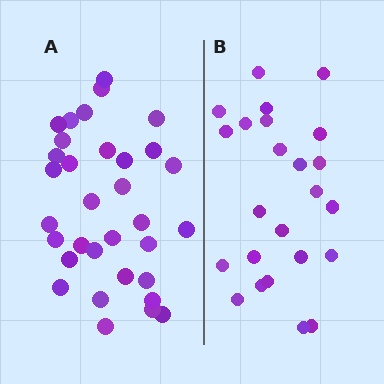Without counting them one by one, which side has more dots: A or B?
Region A (the left region) has more dots.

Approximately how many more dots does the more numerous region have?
Region A has roughly 8 or so more dots than region B.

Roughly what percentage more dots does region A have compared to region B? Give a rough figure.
About 40% more.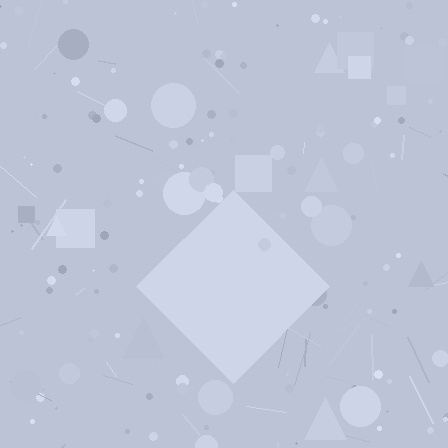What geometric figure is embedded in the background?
A diamond is embedded in the background.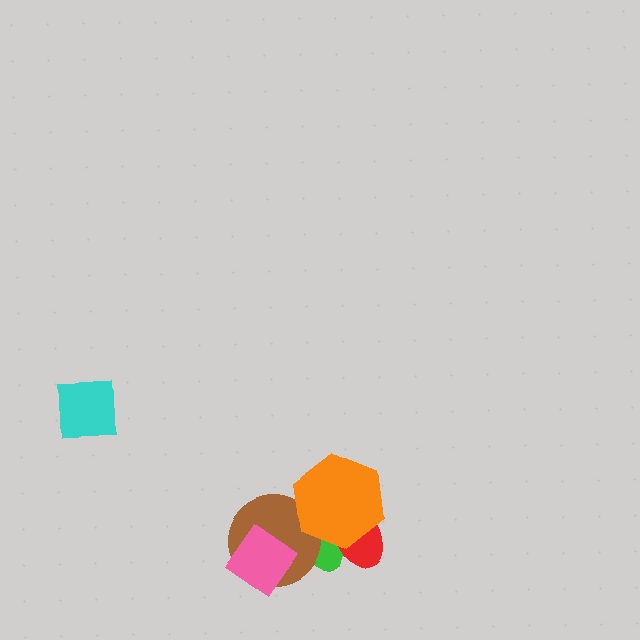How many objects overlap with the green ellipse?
3 objects overlap with the green ellipse.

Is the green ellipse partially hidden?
Yes, it is partially covered by another shape.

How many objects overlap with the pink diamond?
1 object overlaps with the pink diamond.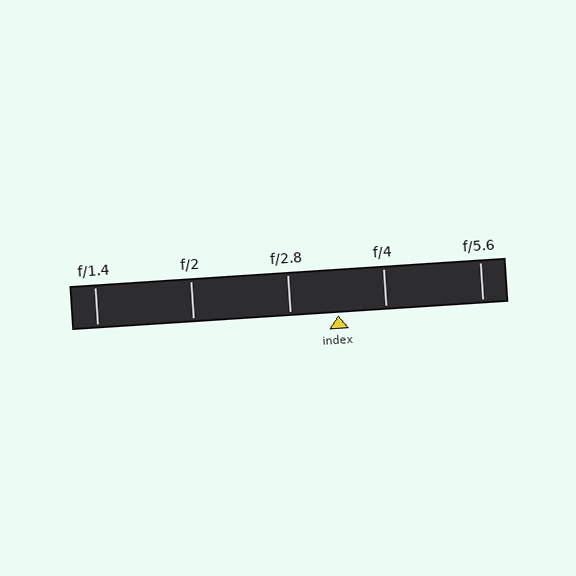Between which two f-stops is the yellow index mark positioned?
The index mark is between f/2.8 and f/4.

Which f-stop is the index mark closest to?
The index mark is closest to f/4.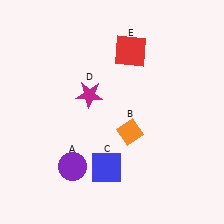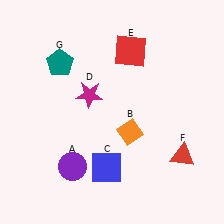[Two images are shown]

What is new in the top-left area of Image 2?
A teal pentagon (G) was added in the top-left area of Image 2.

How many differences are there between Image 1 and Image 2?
There are 2 differences between the two images.